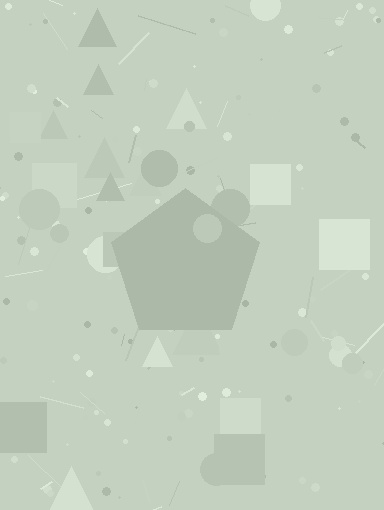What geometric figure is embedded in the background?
A pentagon is embedded in the background.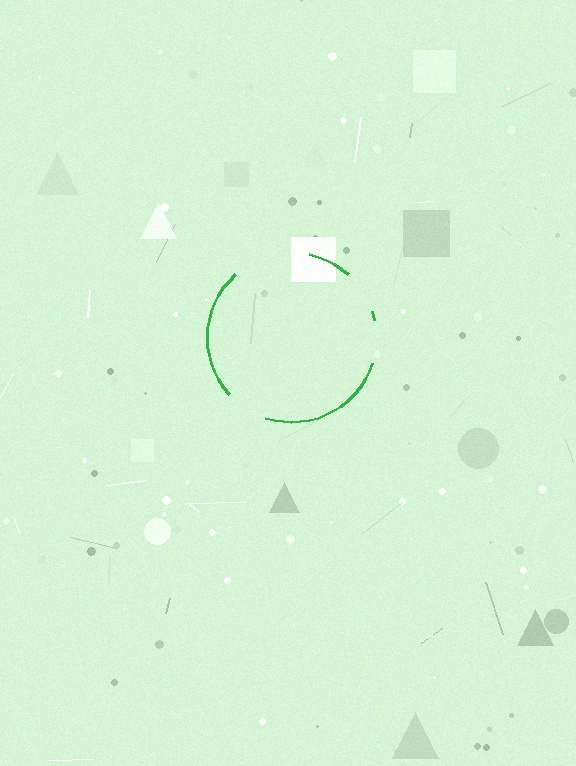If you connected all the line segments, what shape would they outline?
They would outline a circle.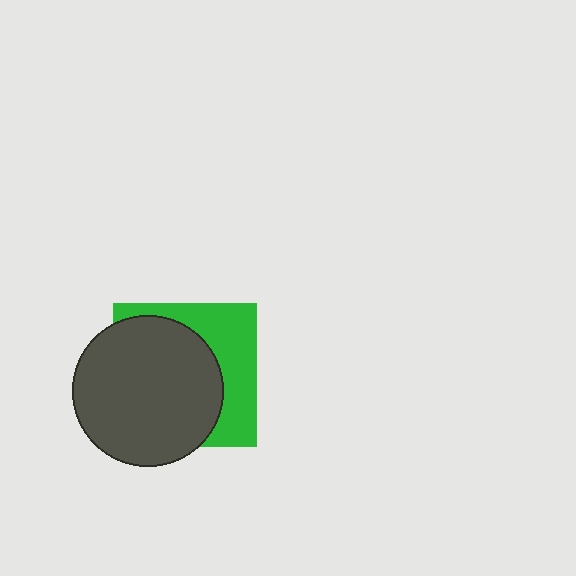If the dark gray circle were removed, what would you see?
You would see the complete green square.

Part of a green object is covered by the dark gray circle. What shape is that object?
It is a square.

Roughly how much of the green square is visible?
A small part of it is visible (roughly 38%).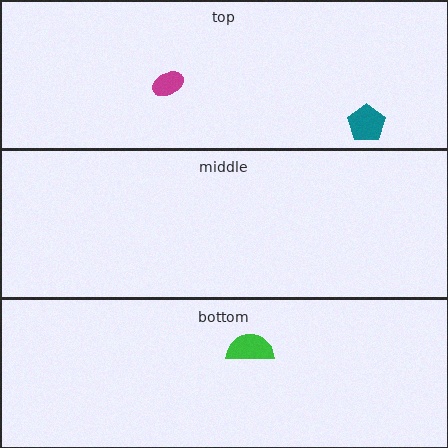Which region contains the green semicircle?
The bottom region.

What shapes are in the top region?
The magenta ellipse, the teal pentagon.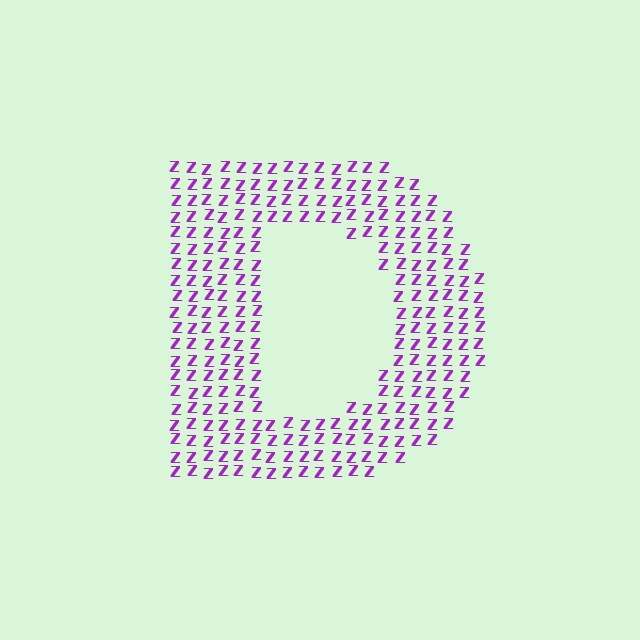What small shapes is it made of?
It is made of small letter Z's.